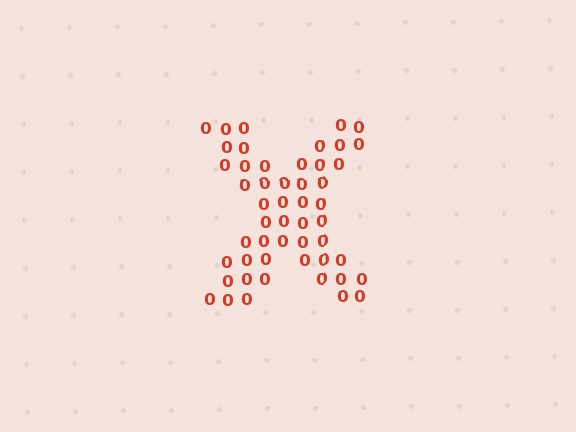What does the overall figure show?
The overall figure shows the letter X.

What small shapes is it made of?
It is made of small digit 0's.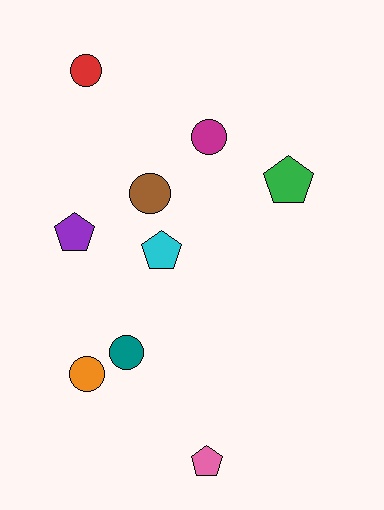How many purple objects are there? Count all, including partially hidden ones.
There is 1 purple object.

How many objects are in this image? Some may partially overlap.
There are 9 objects.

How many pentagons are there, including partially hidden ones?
There are 4 pentagons.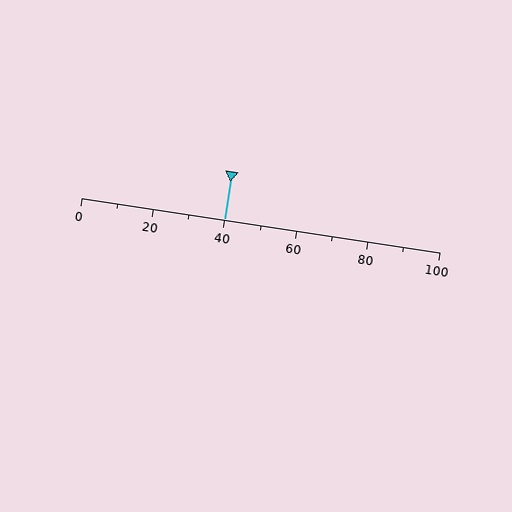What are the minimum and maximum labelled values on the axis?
The axis runs from 0 to 100.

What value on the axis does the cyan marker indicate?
The marker indicates approximately 40.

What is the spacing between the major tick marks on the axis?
The major ticks are spaced 20 apart.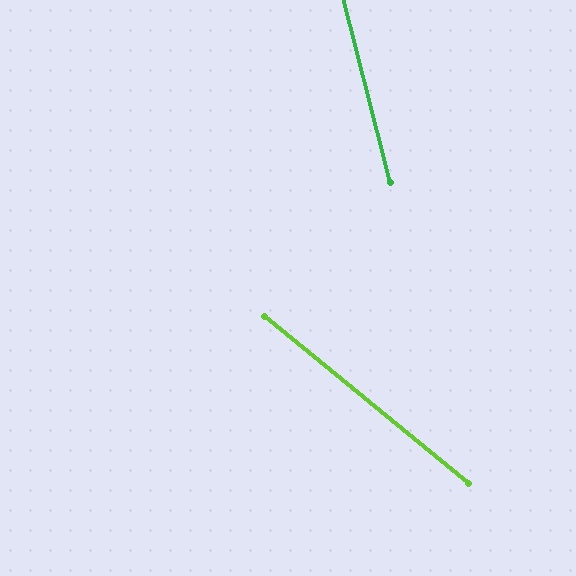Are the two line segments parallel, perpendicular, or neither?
Neither parallel nor perpendicular — they differ by about 36°.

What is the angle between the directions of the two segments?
Approximately 36 degrees.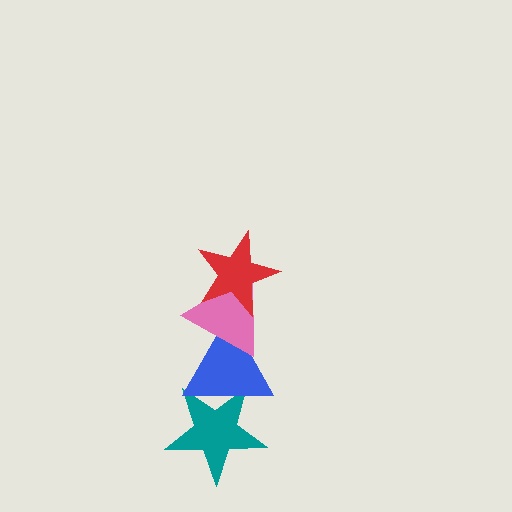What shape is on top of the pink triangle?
The red star is on top of the pink triangle.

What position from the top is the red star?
The red star is 1st from the top.